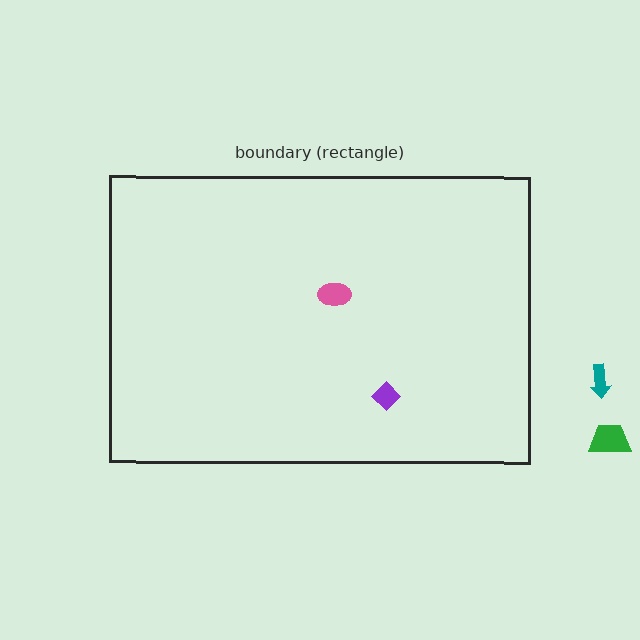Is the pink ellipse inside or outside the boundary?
Inside.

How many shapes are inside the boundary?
2 inside, 2 outside.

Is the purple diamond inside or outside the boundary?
Inside.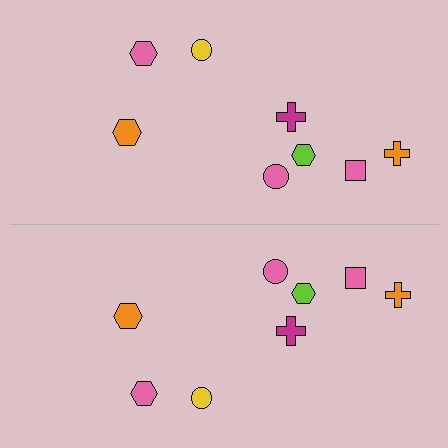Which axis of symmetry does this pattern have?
The pattern has a horizontal axis of symmetry running through the center of the image.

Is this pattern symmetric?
Yes, this pattern has bilateral (reflection) symmetry.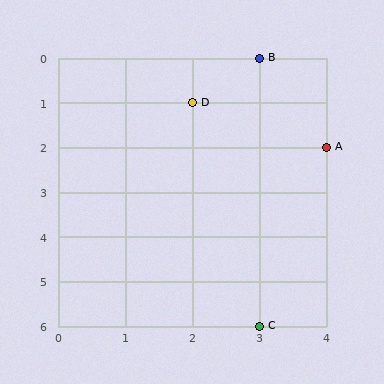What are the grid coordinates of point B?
Point B is at grid coordinates (3, 0).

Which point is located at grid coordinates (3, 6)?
Point C is at (3, 6).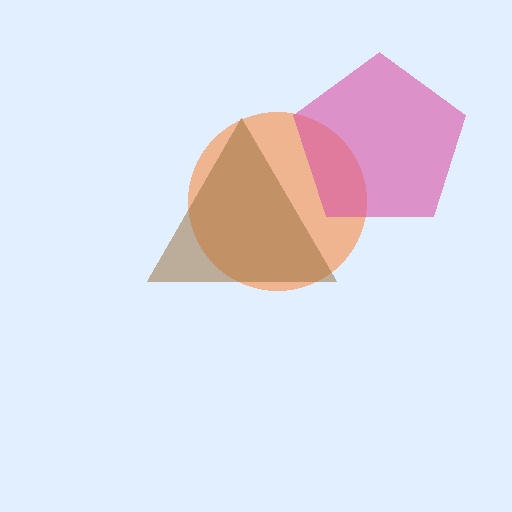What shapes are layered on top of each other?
The layered shapes are: an orange circle, a pink pentagon, a brown triangle.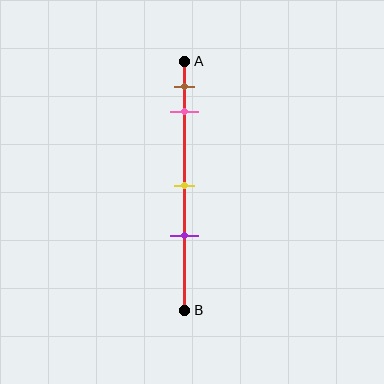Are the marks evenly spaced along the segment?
No, the marks are not evenly spaced.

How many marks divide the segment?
There are 4 marks dividing the segment.